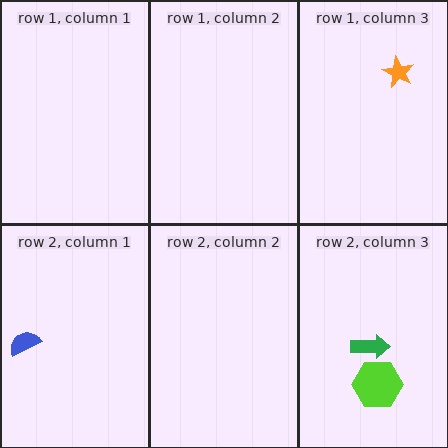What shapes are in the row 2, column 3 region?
The green arrow, the lime hexagon.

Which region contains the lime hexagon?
The row 2, column 3 region.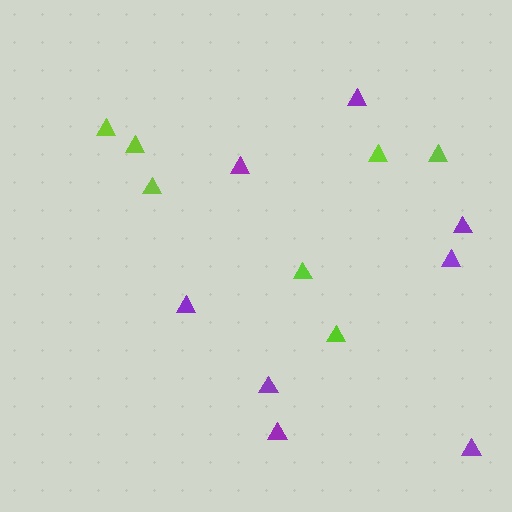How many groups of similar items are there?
There are 2 groups: one group of purple triangles (8) and one group of lime triangles (7).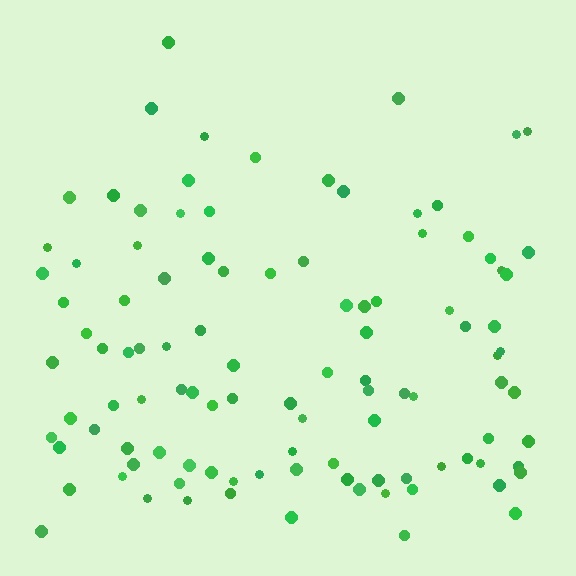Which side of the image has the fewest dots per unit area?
The top.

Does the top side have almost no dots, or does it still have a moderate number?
Still a moderate number, just noticeably fewer than the bottom.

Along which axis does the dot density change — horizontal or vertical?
Vertical.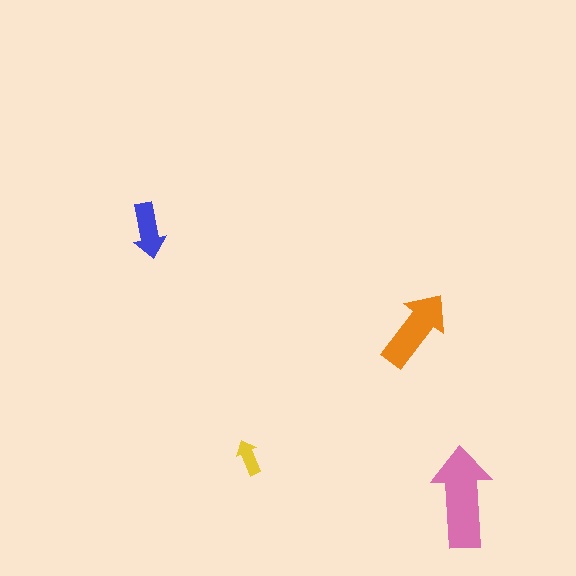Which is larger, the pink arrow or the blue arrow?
The pink one.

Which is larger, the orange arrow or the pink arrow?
The pink one.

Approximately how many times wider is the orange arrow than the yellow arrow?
About 2.5 times wider.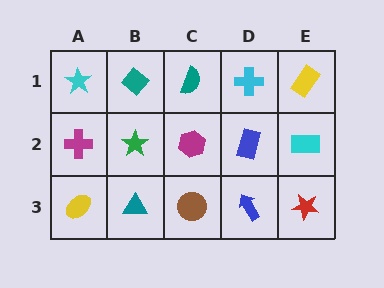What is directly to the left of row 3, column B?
A yellow ellipse.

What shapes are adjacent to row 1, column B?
A green star (row 2, column B), a cyan star (row 1, column A), a teal semicircle (row 1, column C).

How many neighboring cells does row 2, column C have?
4.